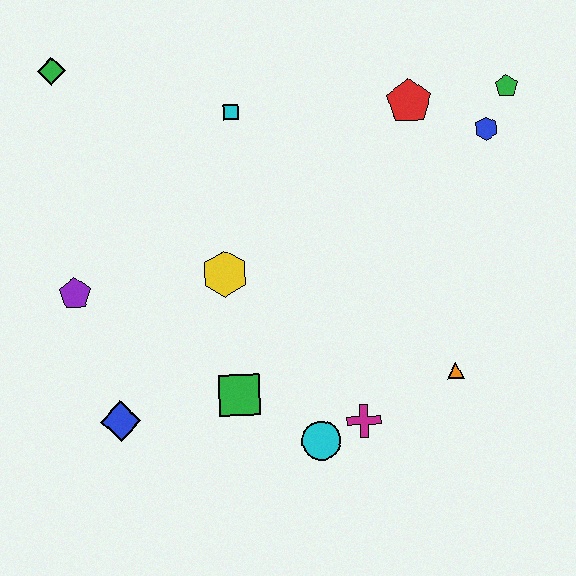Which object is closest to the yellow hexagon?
The green square is closest to the yellow hexagon.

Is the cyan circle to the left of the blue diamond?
No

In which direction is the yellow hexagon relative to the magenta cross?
The yellow hexagon is above the magenta cross.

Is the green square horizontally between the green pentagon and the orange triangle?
No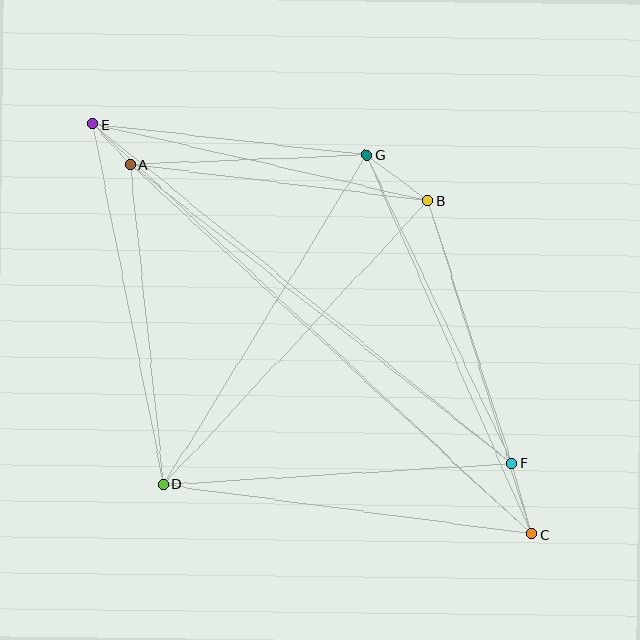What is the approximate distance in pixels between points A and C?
The distance between A and C is approximately 546 pixels.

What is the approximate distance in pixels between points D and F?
The distance between D and F is approximately 350 pixels.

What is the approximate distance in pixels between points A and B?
The distance between A and B is approximately 301 pixels.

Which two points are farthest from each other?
Points C and E are farthest from each other.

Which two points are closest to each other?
Points A and E are closest to each other.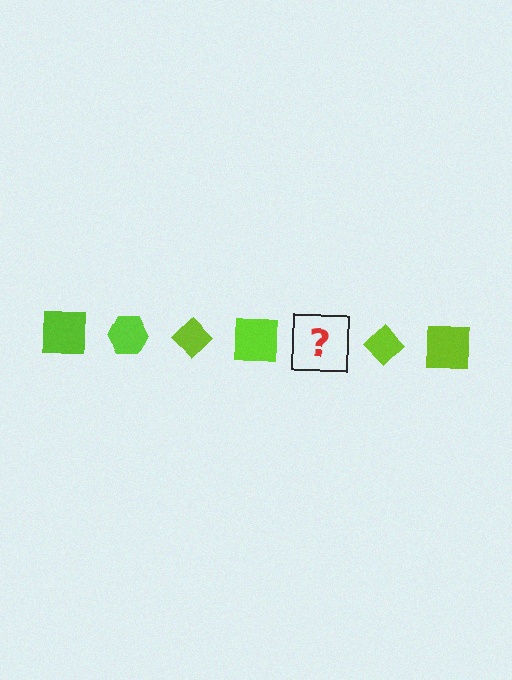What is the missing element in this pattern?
The missing element is a lime hexagon.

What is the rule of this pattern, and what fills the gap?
The rule is that the pattern cycles through square, hexagon, diamond shapes in lime. The gap should be filled with a lime hexagon.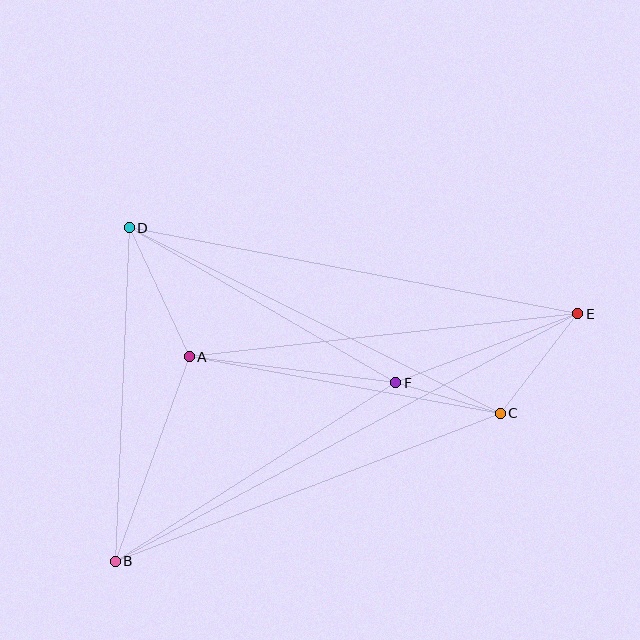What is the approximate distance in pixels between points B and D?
The distance between B and D is approximately 334 pixels.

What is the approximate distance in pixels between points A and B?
The distance between A and B is approximately 218 pixels.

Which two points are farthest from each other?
Points B and E are farthest from each other.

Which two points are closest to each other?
Points C and F are closest to each other.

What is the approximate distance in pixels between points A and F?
The distance between A and F is approximately 208 pixels.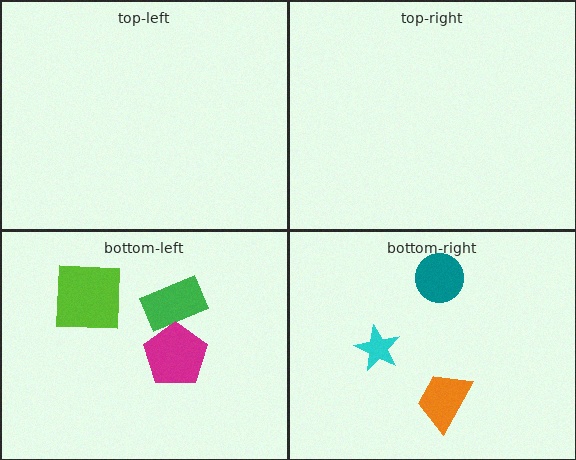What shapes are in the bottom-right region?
The teal circle, the orange trapezoid, the cyan star.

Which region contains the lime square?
The bottom-left region.